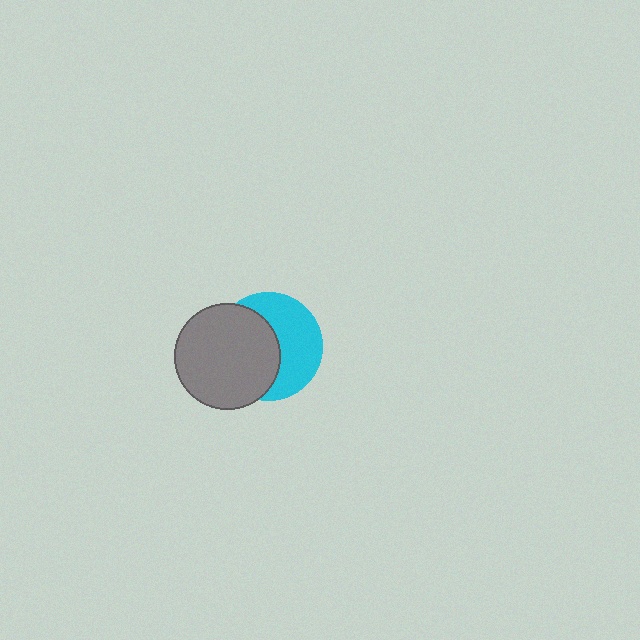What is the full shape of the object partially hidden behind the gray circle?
The partially hidden object is a cyan circle.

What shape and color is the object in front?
The object in front is a gray circle.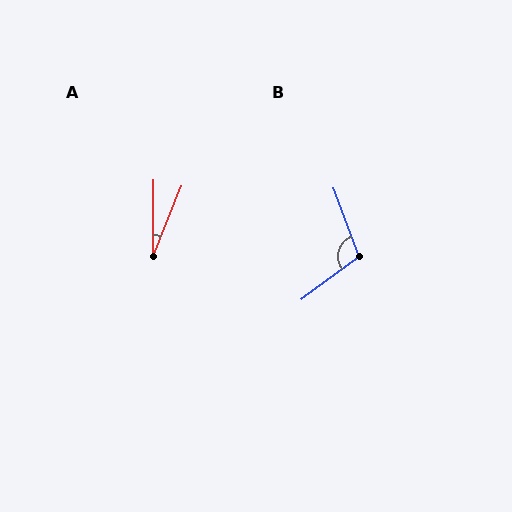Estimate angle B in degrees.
Approximately 106 degrees.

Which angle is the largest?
B, at approximately 106 degrees.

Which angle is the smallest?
A, at approximately 22 degrees.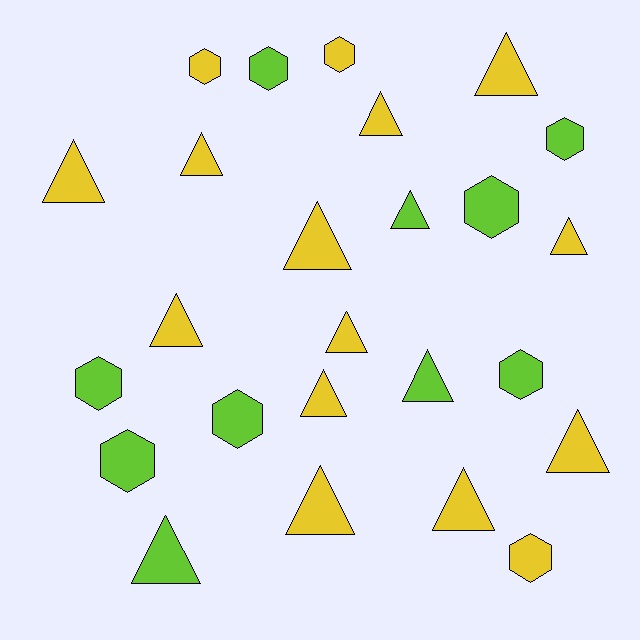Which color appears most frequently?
Yellow, with 15 objects.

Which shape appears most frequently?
Triangle, with 15 objects.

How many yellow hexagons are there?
There are 3 yellow hexagons.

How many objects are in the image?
There are 25 objects.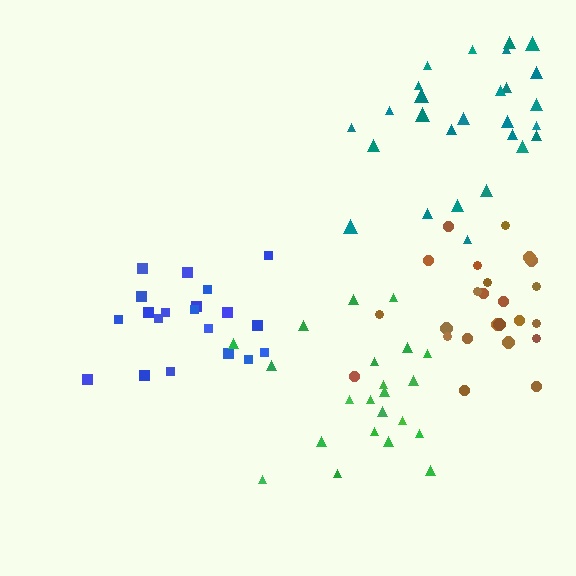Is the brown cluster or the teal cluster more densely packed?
Teal.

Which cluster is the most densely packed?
Blue.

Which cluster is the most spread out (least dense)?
Brown.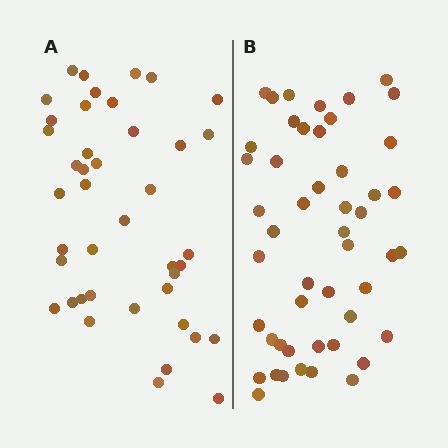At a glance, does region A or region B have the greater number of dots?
Region B (the right region) has more dots.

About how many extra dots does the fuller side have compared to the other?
Region B has roughly 8 or so more dots than region A.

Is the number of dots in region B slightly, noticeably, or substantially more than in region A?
Region B has only slightly more — the two regions are fairly close. The ratio is roughly 1.2 to 1.